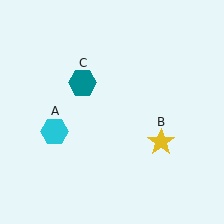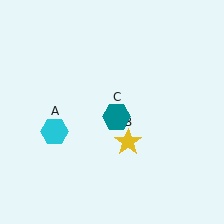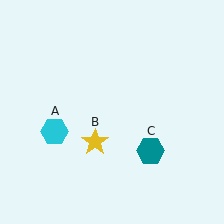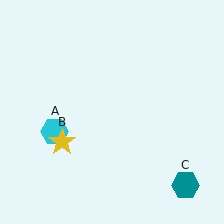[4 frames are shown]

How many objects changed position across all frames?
2 objects changed position: yellow star (object B), teal hexagon (object C).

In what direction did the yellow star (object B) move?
The yellow star (object B) moved left.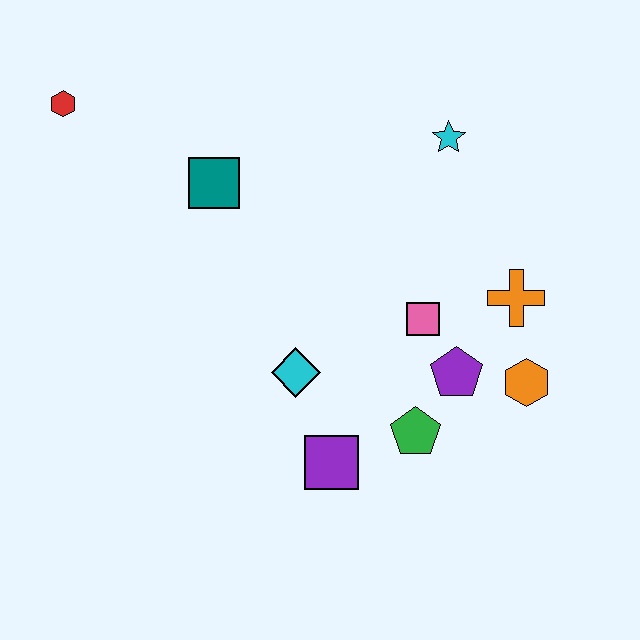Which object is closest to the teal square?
The red hexagon is closest to the teal square.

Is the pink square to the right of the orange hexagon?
No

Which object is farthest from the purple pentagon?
The red hexagon is farthest from the purple pentagon.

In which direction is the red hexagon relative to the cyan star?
The red hexagon is to the left of the cyan star.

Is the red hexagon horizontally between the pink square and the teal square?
No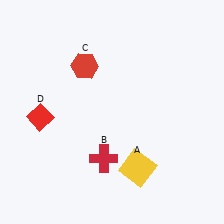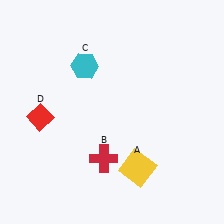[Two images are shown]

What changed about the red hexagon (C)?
In Image 1, C is red. In Image 2, it changed to cyan.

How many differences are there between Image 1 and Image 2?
There is 1 difference between the two images.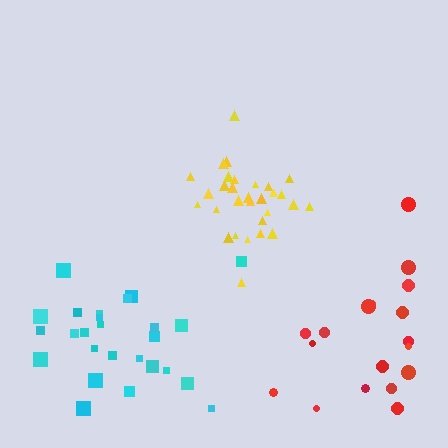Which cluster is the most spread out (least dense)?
Red.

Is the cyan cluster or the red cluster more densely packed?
Cyan.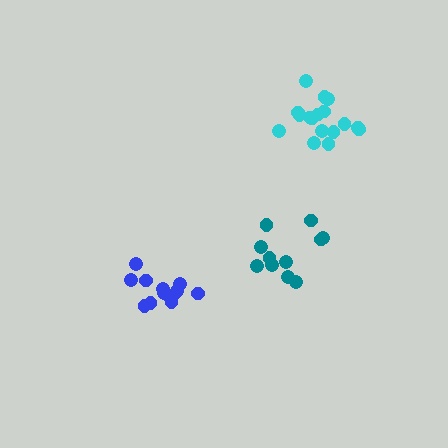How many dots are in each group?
Group 1: 11 dots, Group 2: 17 dots, Group 3: 13 dots (41 total).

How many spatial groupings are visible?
There are 3 spatial groupings.